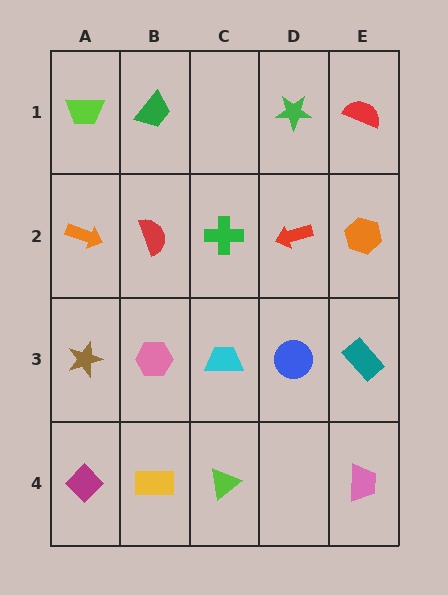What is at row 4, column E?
A pink trapezoid.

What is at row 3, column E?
A teal rectangle.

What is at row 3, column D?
A blue circle.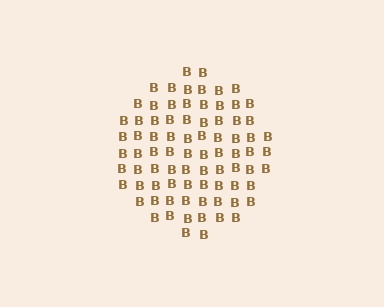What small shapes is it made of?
It is made of small letter B's.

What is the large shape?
The large shape is a circle.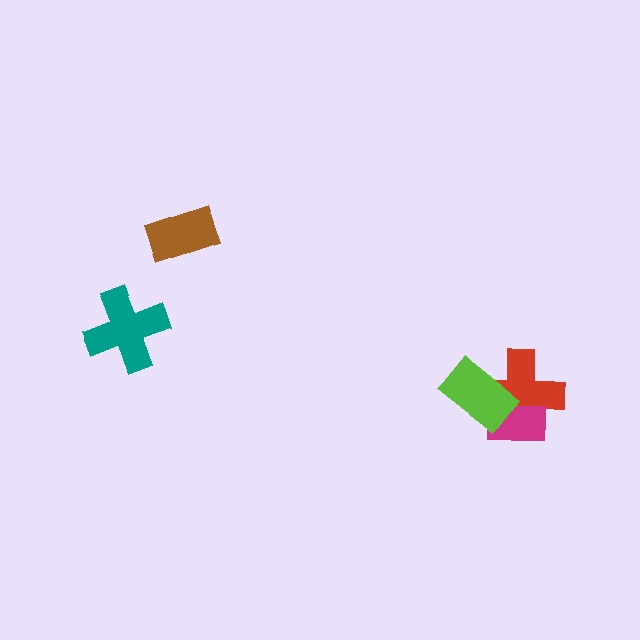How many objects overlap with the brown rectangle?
0 objects overlap with the brown rectangle.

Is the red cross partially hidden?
Yes, it is partially covered by another shape.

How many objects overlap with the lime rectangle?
2 objects overlap with the lime rectangle.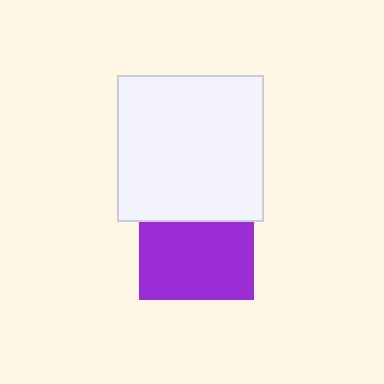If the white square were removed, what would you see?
You would see the complete purple square.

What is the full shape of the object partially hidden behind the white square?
The partially hidden object is a purple square.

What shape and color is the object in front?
The object in front is a white square.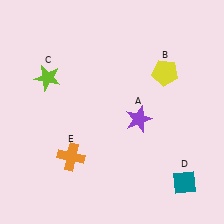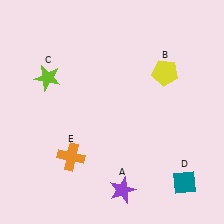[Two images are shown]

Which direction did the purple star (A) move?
The purple star (A) moved down.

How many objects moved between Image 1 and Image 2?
1 object moved between the two images.